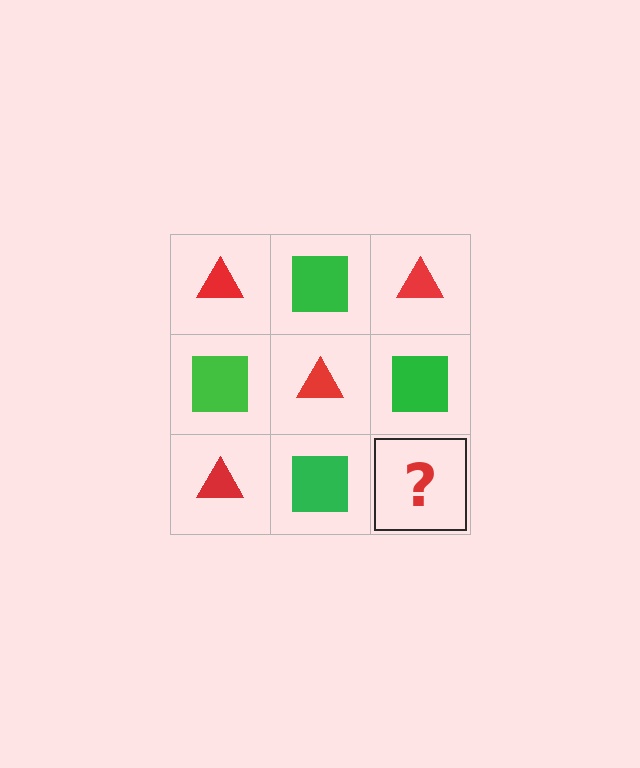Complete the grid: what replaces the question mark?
The question mark should be replaced with a red triangle.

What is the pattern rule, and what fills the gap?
The rule is that it alternates red triangle and green square in a checkerboard pattern. The gap should be filled with a red triangle.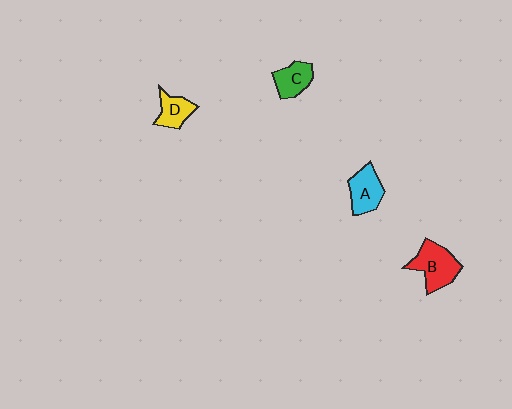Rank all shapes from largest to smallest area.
From largest to smallest: B (red), A (cyan), C (green), D (yellow).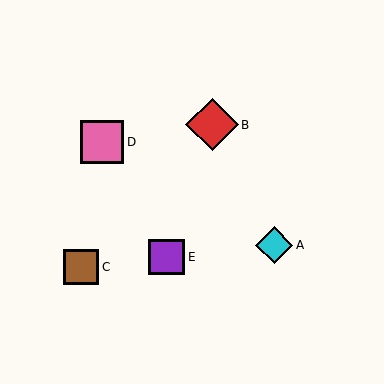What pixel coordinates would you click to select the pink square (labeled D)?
Click at (102, 142) to select the pink square D.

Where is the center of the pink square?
The center of the pink square is at (102, 142).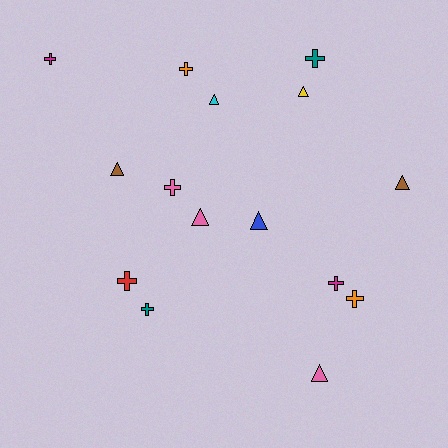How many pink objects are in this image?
There are 3 pink objects.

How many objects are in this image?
There are 15 objects.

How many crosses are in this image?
There are 8 crosses.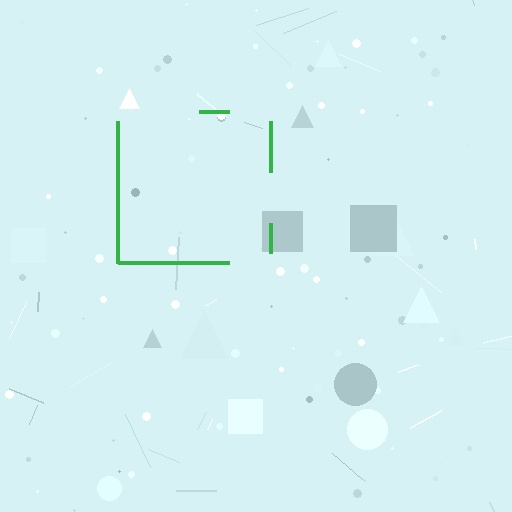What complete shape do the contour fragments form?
The contour fragments form a square.